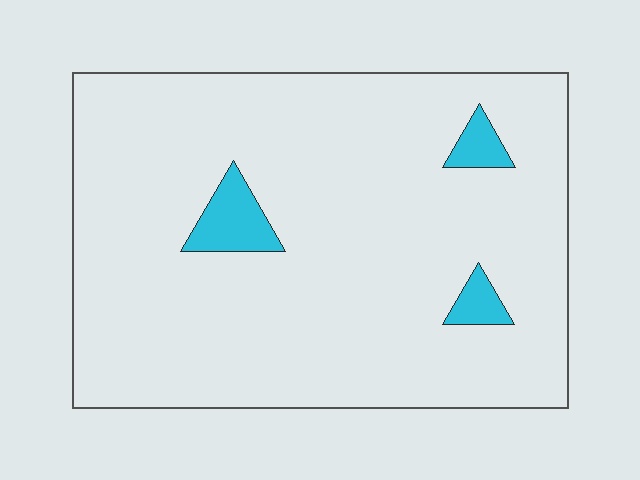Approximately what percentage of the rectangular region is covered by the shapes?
Approximately 5%.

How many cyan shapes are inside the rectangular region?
3.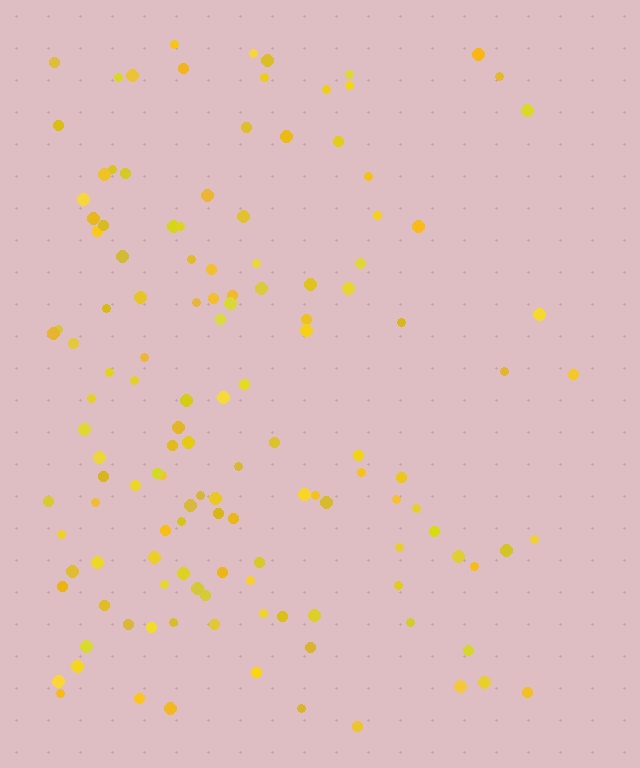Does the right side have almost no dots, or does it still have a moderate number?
Still a moderate number, just noticeably fewer than the left.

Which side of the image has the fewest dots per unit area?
The right.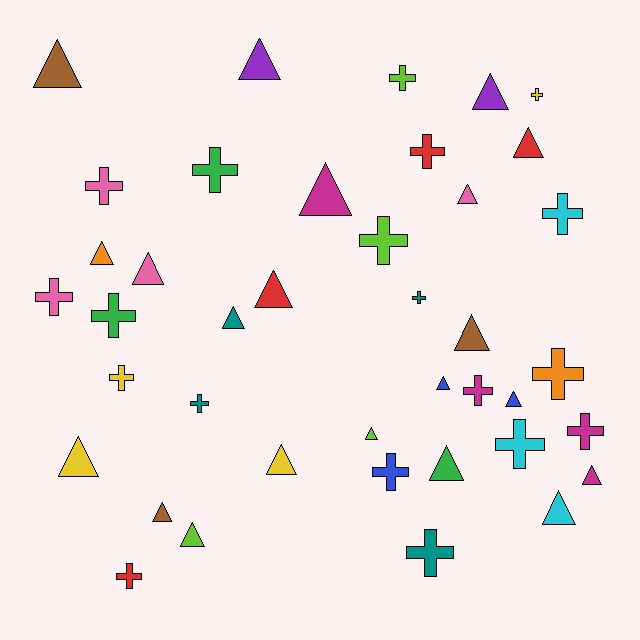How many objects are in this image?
There are 40 objects.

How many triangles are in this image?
There are 21 triangles.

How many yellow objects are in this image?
There are 4 yellow objects.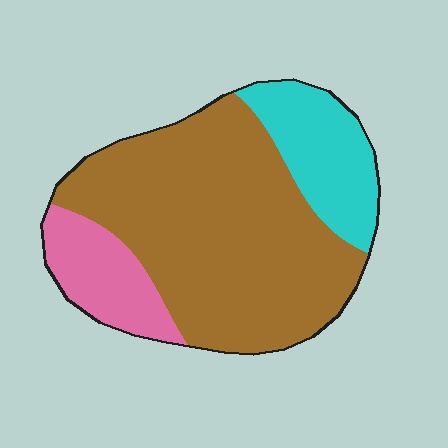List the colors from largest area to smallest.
From largest to smallest: brown, cyan, pink.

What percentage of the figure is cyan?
Cyan covers about 20% of the figure.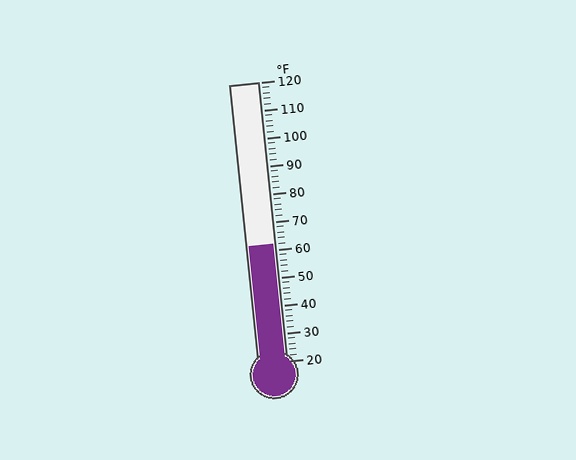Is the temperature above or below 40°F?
The temperature is above 40°F.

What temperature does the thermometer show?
The thermometer shows approximately 62°F.